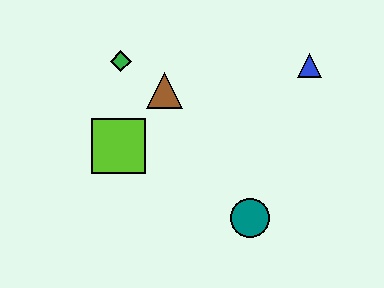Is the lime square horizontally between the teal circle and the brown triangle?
No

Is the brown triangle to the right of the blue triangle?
No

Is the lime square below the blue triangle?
Yes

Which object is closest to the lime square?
The brown triangle is closest to the lime square.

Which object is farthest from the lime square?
The blue triangle is farthest from the lime square.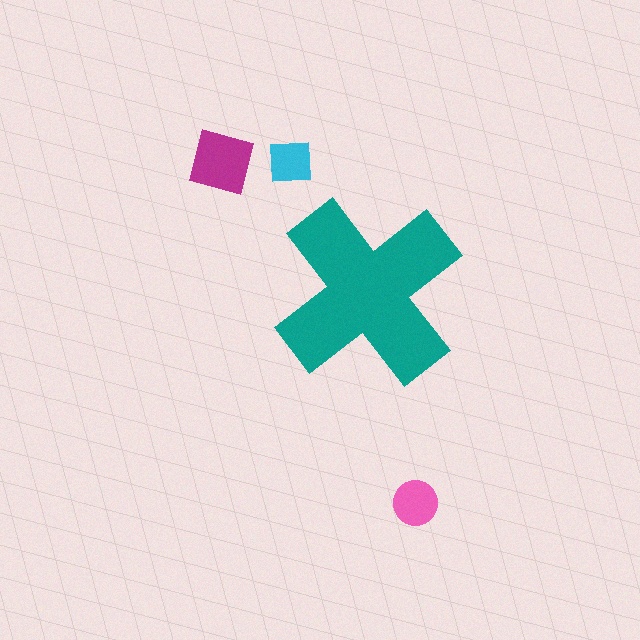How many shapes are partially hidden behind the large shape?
0 shapes are partially hidden.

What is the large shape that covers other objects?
A teal cross.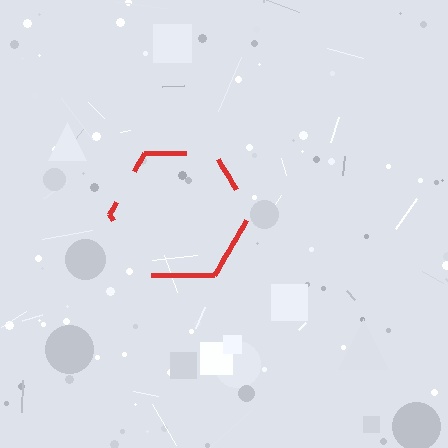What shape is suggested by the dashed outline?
The dashed outline suggests a hexagon.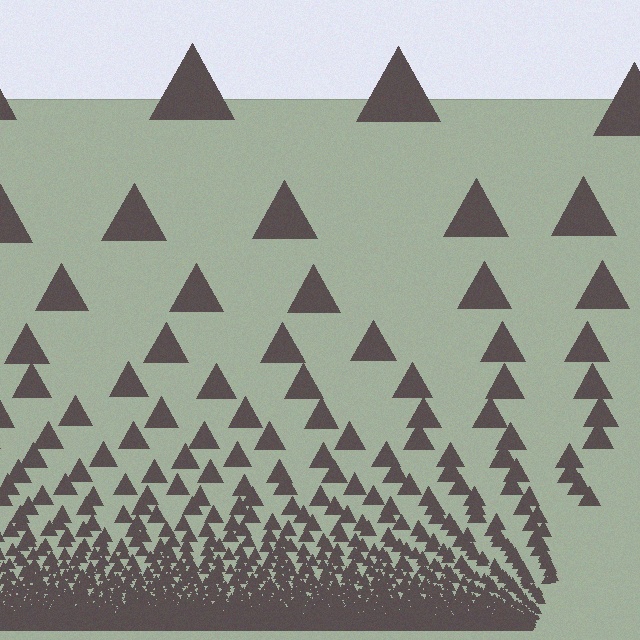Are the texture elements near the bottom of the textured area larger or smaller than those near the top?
Smaller. The gradient is inverted — elements near the bottom are smaller and denser.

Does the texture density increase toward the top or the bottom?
Density increases toward the bottom.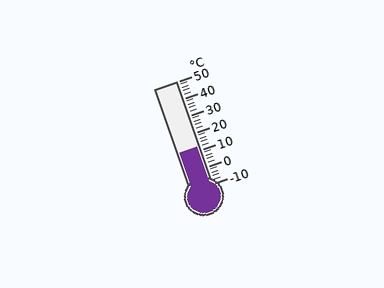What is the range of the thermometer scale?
The thermometer scale ranges from -10°C to 50°C.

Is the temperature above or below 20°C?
The temperature is below 20°C.